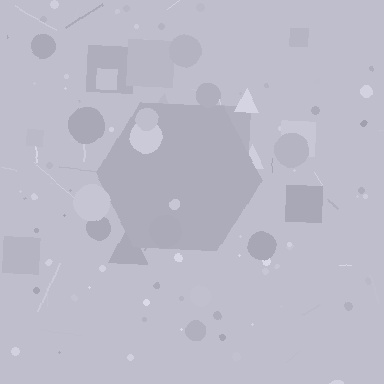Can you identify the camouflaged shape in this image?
The camouflaged shape is a hexagon.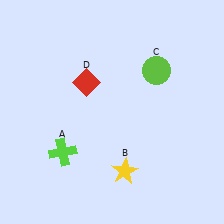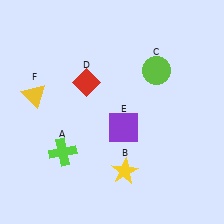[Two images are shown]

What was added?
A purple square (E), a yellow triangle (F) were added in Image 2.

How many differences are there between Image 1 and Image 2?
There are 2 differences between the two images.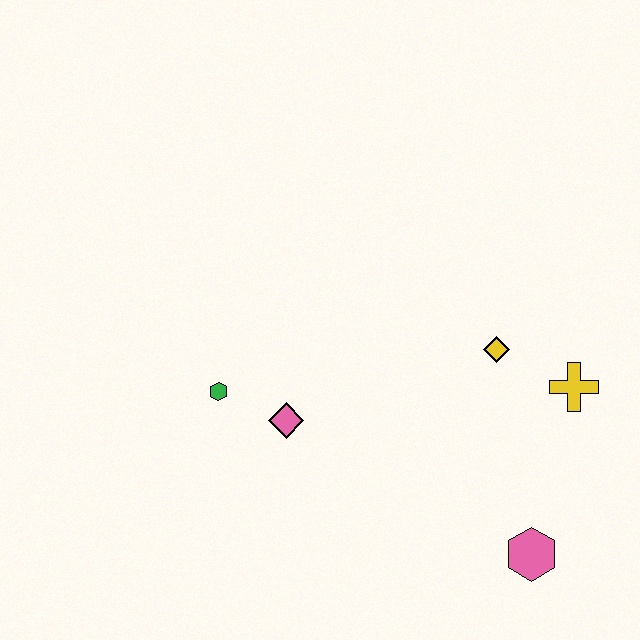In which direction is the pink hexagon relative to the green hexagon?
The pink hexagon is to the right of the green hexagon.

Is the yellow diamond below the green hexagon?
No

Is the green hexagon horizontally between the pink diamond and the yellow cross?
No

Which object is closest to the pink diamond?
The green hexagon is closest to the pink diamond.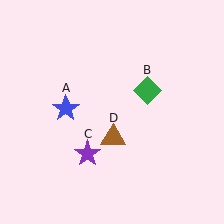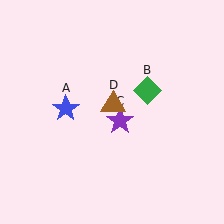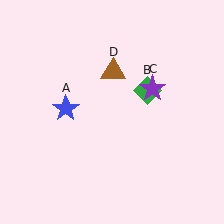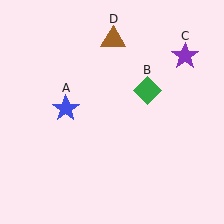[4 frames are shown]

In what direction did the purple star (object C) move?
The purple star (object C) moved up and to the right.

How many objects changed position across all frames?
2 objects changed position: purple star (object C), brown triangle (object D).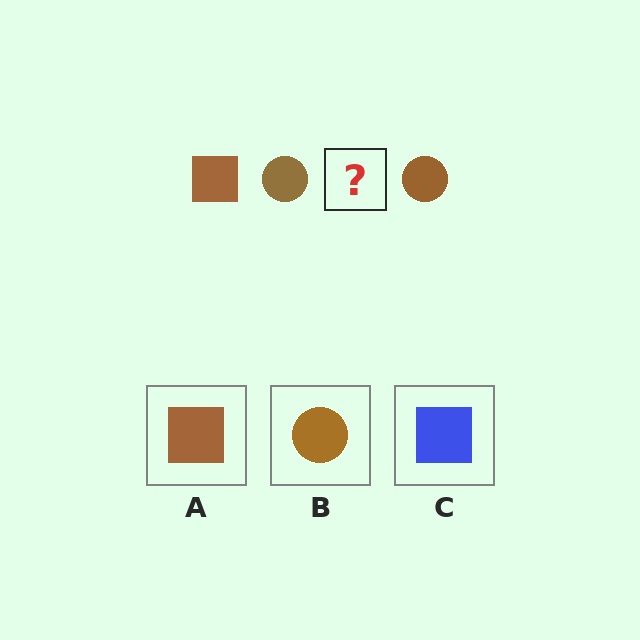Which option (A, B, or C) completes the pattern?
A.